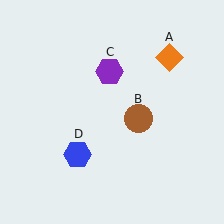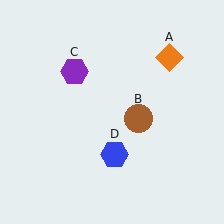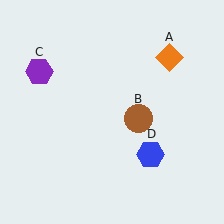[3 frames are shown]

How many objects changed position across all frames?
2 objects changed position: purple hexagon (object C), blue hexagon (object D).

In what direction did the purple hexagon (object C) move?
The purple hexagon (object C) moved left.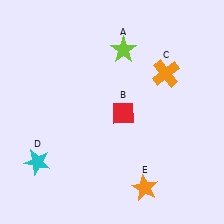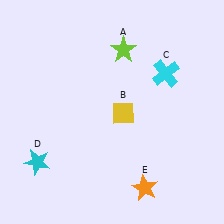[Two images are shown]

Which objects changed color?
B changed from red to yellow. C changed from orange to cyan.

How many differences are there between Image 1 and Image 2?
There are 2 differences between the two images.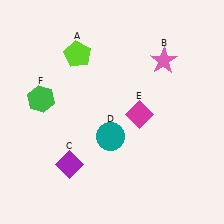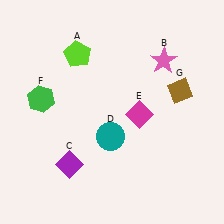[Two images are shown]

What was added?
A brown diamond (G) was added in Image 2.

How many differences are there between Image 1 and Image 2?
There is 1 difference between the two images.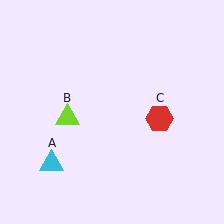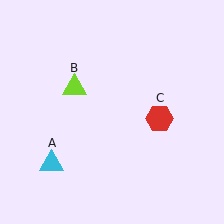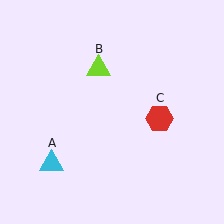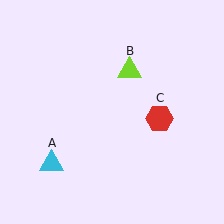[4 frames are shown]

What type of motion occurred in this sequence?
The lime triangle (object B) rotated clockwise around the center of the scene.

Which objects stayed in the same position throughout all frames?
Cyan triangle (object A) and red hexagon (object C) remained stationary.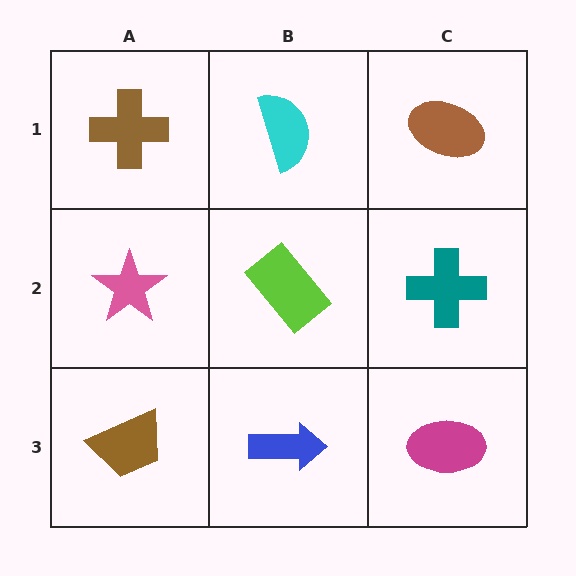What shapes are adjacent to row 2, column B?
A cyan semicircle (row 1, column B), a blue arrow (row 3, column B), a pink star (row 2, column A), a teal cross (row 2, column C).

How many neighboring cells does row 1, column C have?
2.